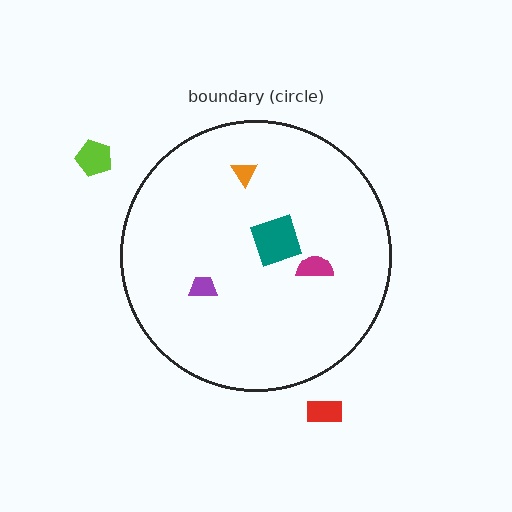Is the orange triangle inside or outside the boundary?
Inside.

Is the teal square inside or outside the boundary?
Inside.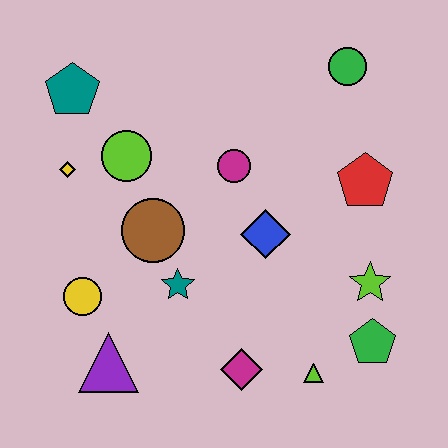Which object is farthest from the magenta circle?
The purple triangle is farthest from the magenta circle.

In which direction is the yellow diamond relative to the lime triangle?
The yellow diamond is to the left of the lime triangle.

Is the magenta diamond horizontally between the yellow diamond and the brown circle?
No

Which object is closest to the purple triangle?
The yellow circle is closest to the purple triangle.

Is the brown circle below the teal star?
No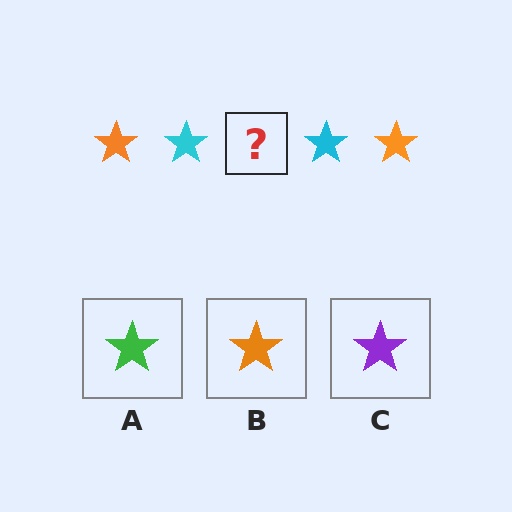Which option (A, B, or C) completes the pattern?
B.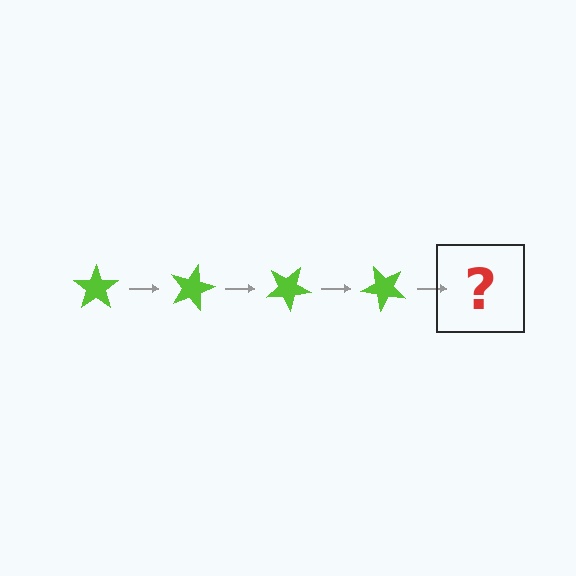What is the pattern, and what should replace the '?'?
The pattern is that the star rotates 15 degrees each step. The '?' should be a lime star rotated 60 degrees.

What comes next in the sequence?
The next element should be a lime star rotated 60 degrees.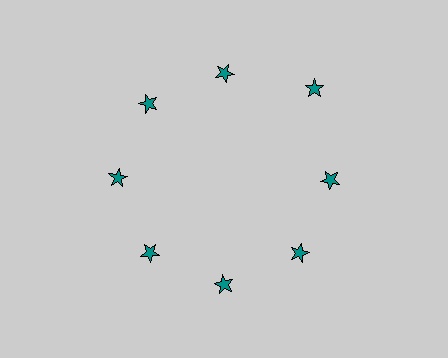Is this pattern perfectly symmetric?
No. The 8 teal stars are arranged in a ring, but one element near the 2 o'clock position is pushed outward from the center, breaking the 8-fold rotational symmetry.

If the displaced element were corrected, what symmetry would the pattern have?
It would have 8-fold rotational symmetry — the pattern would map onto itself every 45 degrees.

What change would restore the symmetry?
The symmetry would be restored by moving it inward, back onto the ring so that all 8 stars sit at equal angles and equal distance from the center.